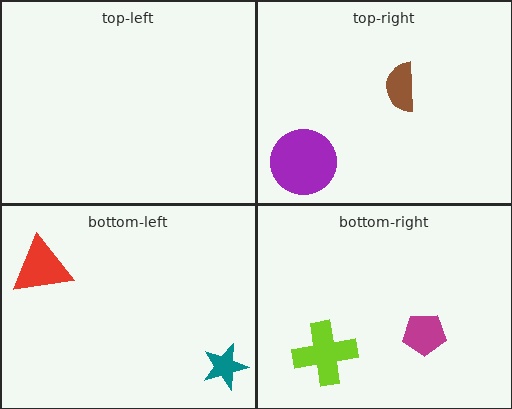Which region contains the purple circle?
The top-right region.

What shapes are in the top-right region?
The brown semicircle, the purple circle.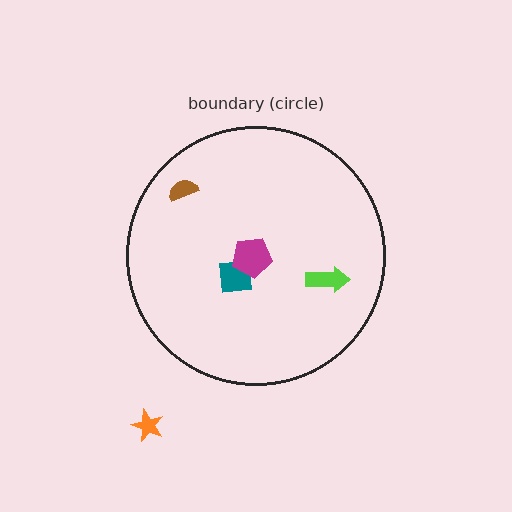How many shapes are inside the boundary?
4 inside, 1 outside.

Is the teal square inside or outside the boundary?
Inside.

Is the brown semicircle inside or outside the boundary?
Inside.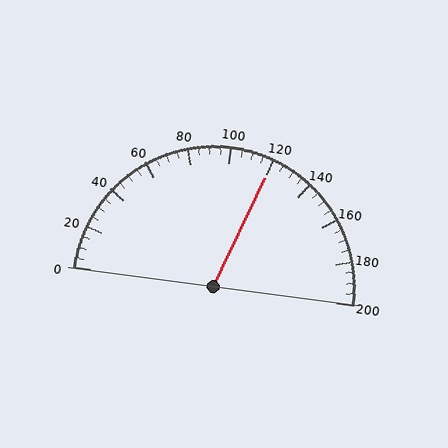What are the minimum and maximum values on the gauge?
The gauge ranges from 0 to 200.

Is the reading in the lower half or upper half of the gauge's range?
The reading is in the upper half of the range (0 to 200).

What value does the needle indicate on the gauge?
The needle indicates approximately 120.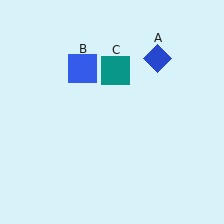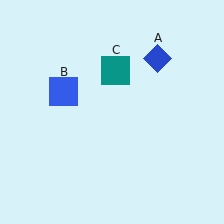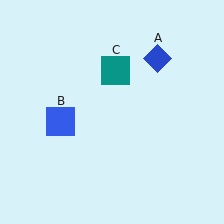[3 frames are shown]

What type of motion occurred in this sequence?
The blue square (object B) rotated counterclockwise around the center of the scene.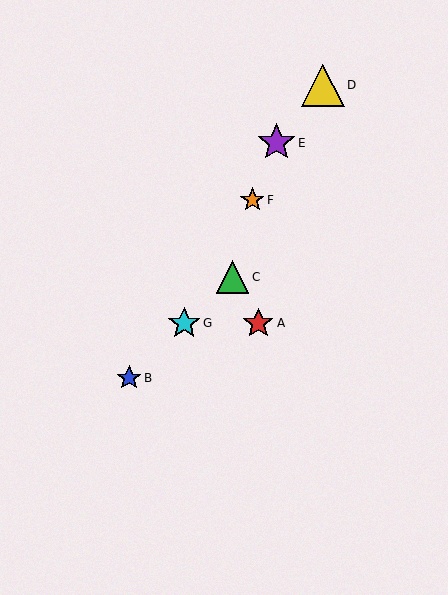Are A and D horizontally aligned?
No, A is at y≈323 and D is at y≈85.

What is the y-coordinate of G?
Object G is at y≈323.